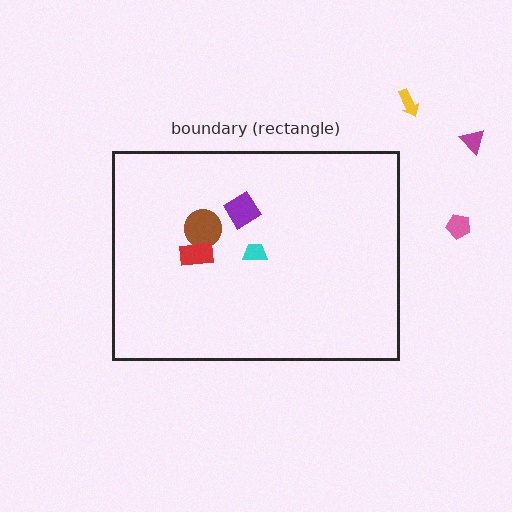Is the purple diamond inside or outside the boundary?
Inside.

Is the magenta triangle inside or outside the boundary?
Outside.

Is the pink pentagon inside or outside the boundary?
Outside.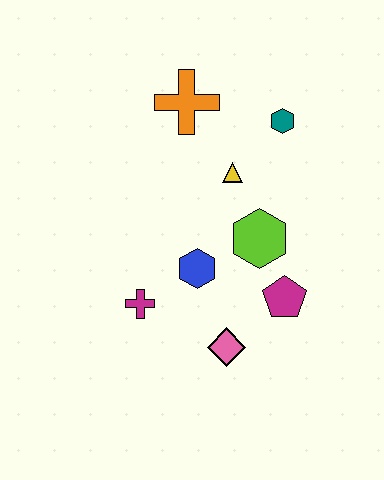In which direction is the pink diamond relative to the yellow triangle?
The pink diamond is below the yellow triangle.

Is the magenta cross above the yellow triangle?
No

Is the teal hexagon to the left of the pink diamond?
No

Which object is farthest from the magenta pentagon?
The orange cross is farthest from the magenta pentagon.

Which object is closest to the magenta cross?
The blue hexagon is closest to the magenta cross.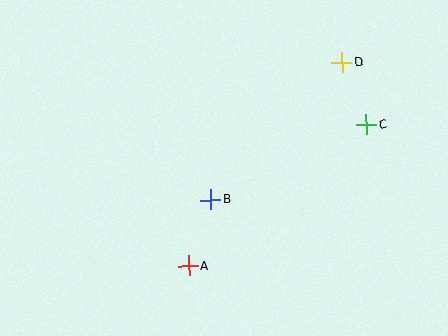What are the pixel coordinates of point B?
Point B is at (211, 200).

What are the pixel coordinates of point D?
Point D is at (342, 63).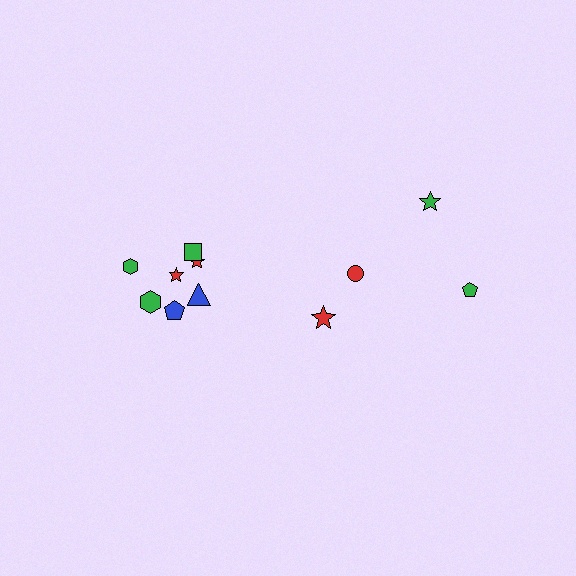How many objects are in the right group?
There are 4 objects.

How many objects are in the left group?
There are 7 objects.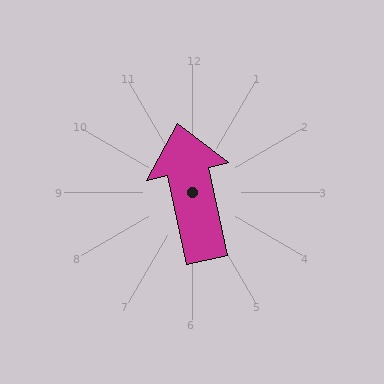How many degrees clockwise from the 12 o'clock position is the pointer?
Approximately 348 degrees.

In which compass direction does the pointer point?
North.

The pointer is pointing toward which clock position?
Roughly 12 o'clock.